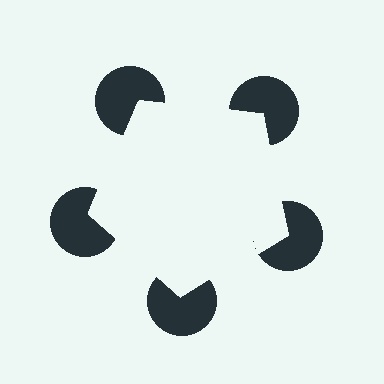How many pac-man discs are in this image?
There are 5 — one at each vertex of the illusory pentagon.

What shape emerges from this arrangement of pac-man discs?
An illusory pentagon — its edges are inferred from the aligned wedge cuts in the pac-man discs, not physically drawn.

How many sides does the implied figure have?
5 sides.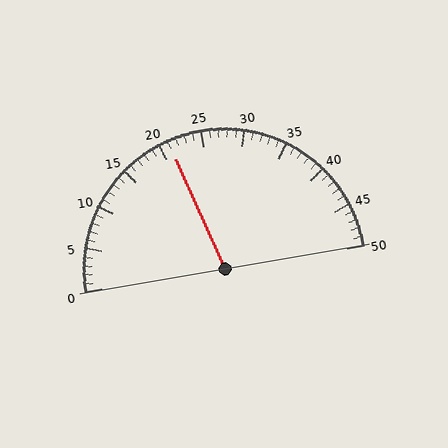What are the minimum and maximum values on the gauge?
The gauge ranges from 0 to 50.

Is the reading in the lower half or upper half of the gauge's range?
The reading is in the lower half of the range (0 to 50).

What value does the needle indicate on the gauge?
The needle indicates approximately 21.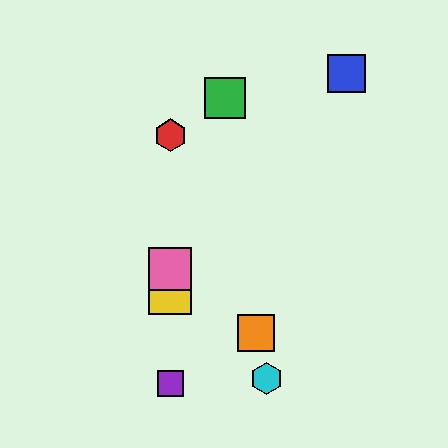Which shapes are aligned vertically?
The red hexagon, the yellow square, the purple square, the pink square are aligned vertically.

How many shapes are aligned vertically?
4 shapes (the red hexagon, the yellow square, the purple square, the pink square) are aligned vertically.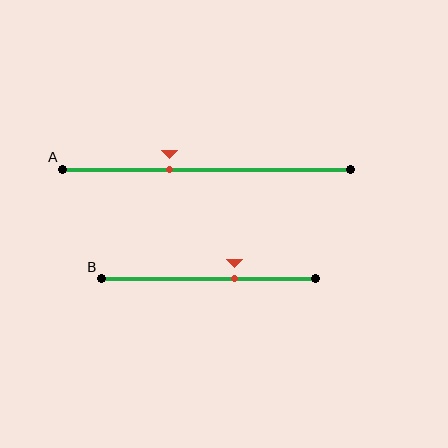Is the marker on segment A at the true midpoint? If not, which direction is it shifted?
No, the marker on segment A is shifted to the left by about 13% of the segment length.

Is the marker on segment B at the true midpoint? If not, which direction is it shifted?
No, the marker on segment B is shifted to the right by about 12% of the segment length.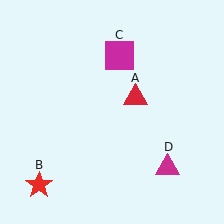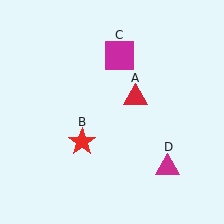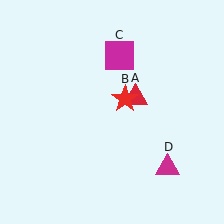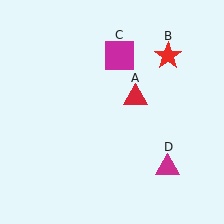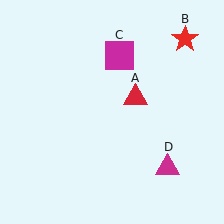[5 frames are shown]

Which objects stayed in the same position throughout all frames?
Red triangle (object A) and magenta square (object C) and magenta triangle (object D) remained stationary.